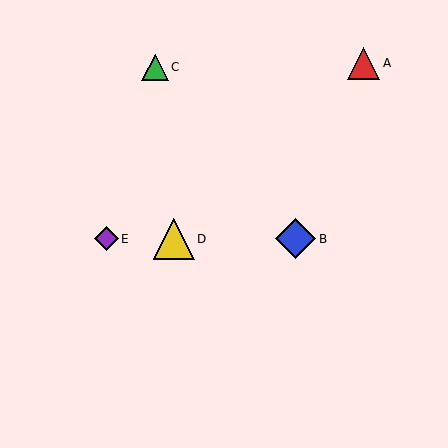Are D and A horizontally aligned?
No, D is at y≈239 and A is at y≈63.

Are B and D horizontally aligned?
Yes, both are at y≈239.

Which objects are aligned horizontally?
Objects B, D, E are aligned horizontally.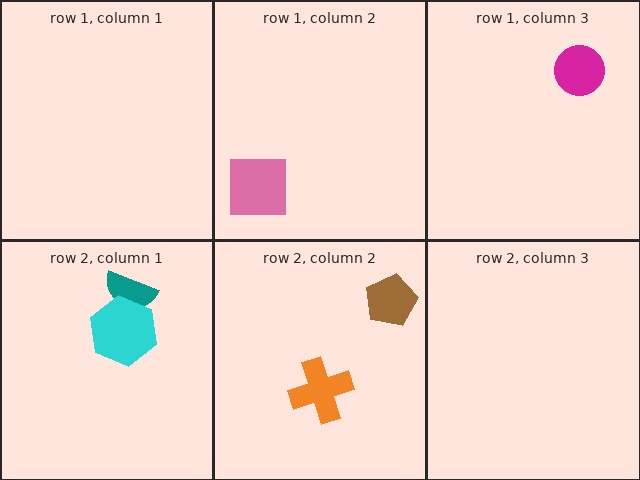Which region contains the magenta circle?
The row 1, column 3 region.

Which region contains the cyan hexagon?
The row 2, column 1 region.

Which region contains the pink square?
The row 1, column 2 region.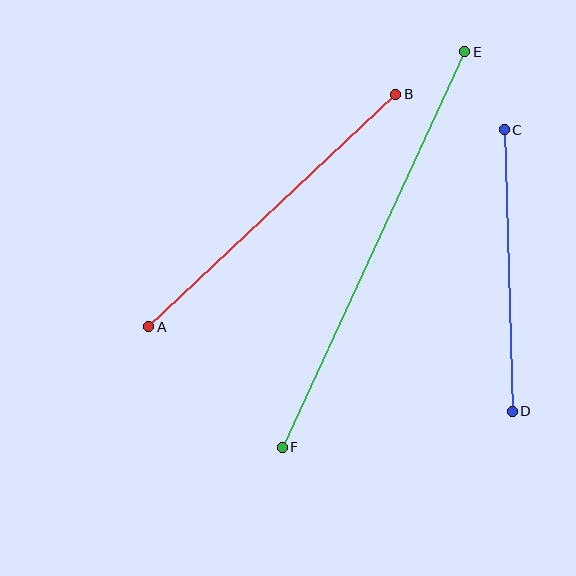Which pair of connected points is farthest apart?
Points E and F are farthest apart.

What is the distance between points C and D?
The distance is approximately 282 pixels.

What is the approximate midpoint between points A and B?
The midpoint is at approximately (272, 211) pixels.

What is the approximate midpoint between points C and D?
The midpoint is at approximately (508, 270) pixels.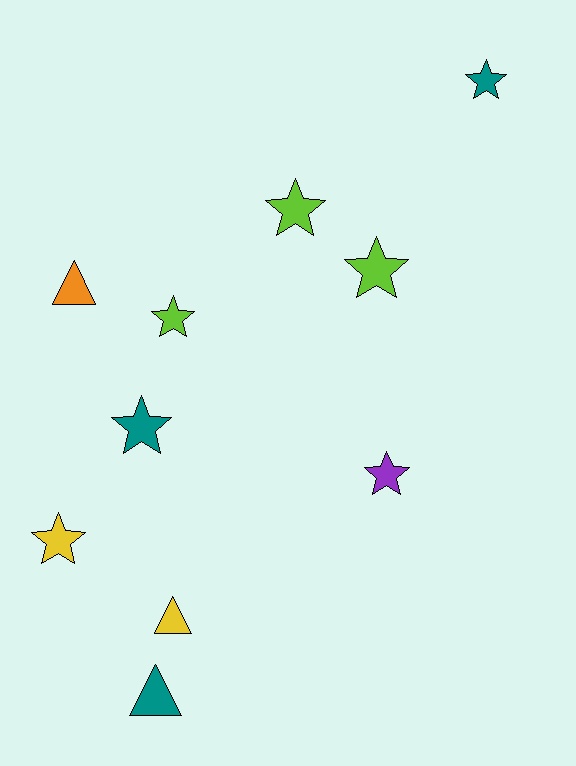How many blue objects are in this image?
There are no blue objects.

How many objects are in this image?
There are 10 objects.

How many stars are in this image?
There are 7 stars.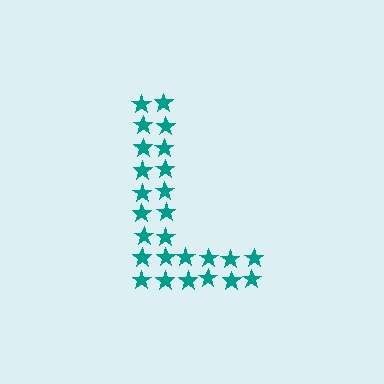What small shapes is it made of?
It is made of small stars.